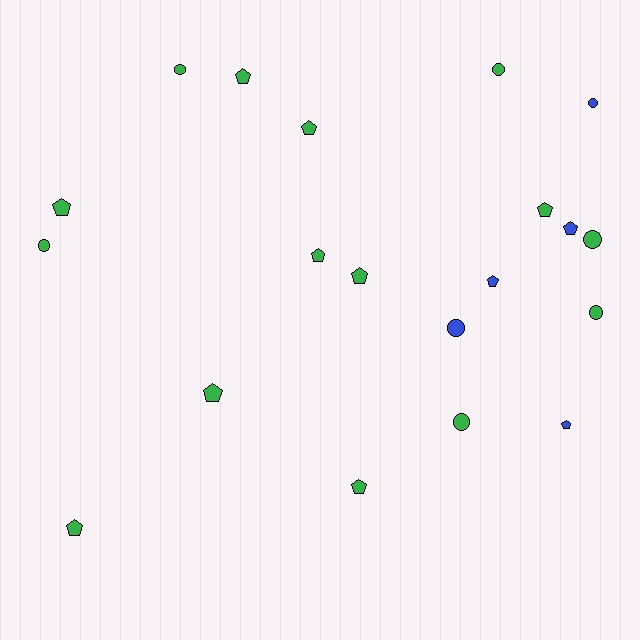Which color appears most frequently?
Green, with 15 objects.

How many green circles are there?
There are 6 green circles.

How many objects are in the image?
There are 20 objects.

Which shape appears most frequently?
Pentagon, with 12 objects.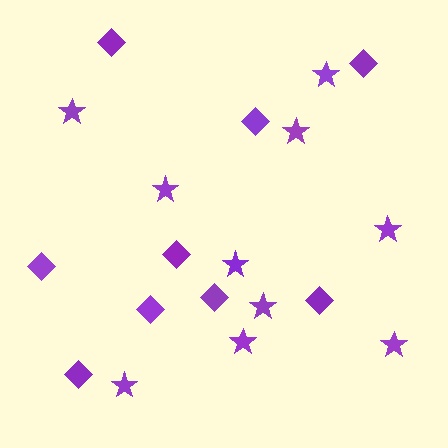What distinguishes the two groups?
There are 2 groups: one group of stars (10) and one group of diamonds (9).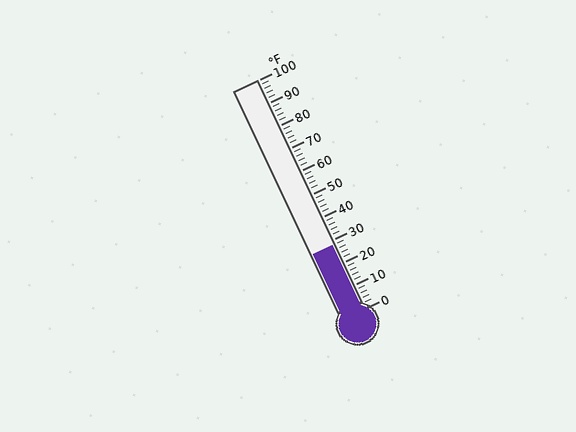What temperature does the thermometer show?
The thermometer shows approximately 28°F.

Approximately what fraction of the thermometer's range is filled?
The thermometer is filled to approximately 30% of its range.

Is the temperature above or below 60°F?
The temperature is below 60°F.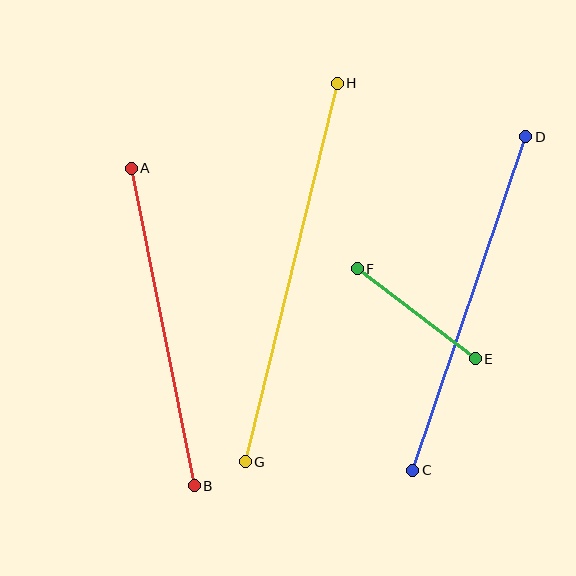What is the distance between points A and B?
The distance is approximately 324 pixels.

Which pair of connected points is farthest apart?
Points G and H are farthest apart.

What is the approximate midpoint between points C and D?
The midpoint is at approximately (469, 303) pixels.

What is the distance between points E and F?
The distance is approximately 148 pixels.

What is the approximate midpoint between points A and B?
The midpoint is at approximately (163, 327) pixels.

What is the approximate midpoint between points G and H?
The midpoint is at approximately (291, 272) pixels.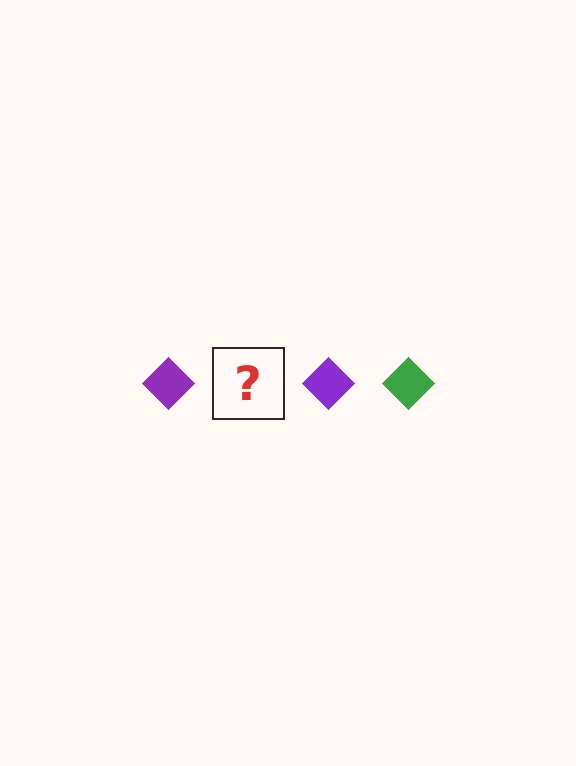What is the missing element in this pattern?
The missing element is a green diamond.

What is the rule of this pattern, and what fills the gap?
The rule is that the pattern cycles through purple, green diamonds. The gap should be filled with a green diamond.